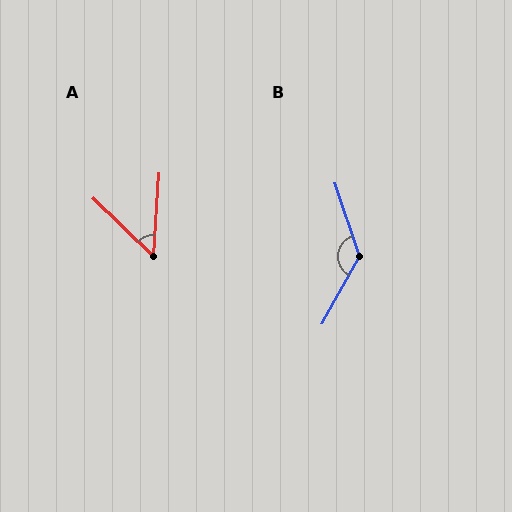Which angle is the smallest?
A, at approximately 50 degrees.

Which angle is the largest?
B, at approximately 132 degrees.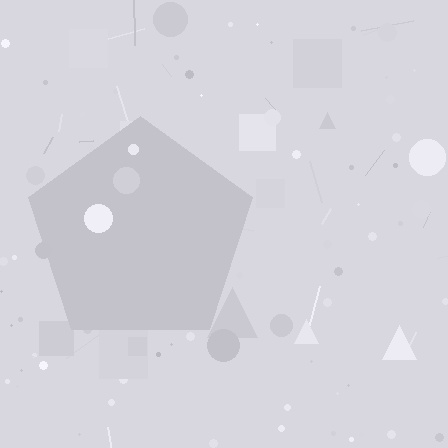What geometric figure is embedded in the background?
A pentagon is embedded in the background.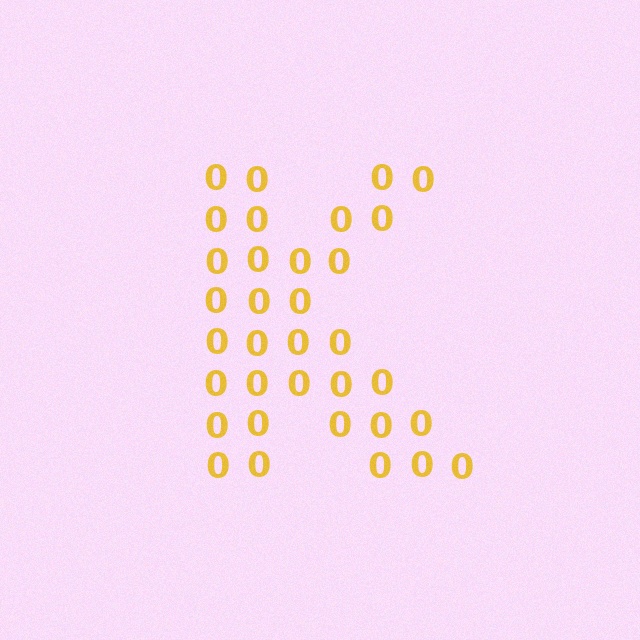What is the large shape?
The large shape is the letter K.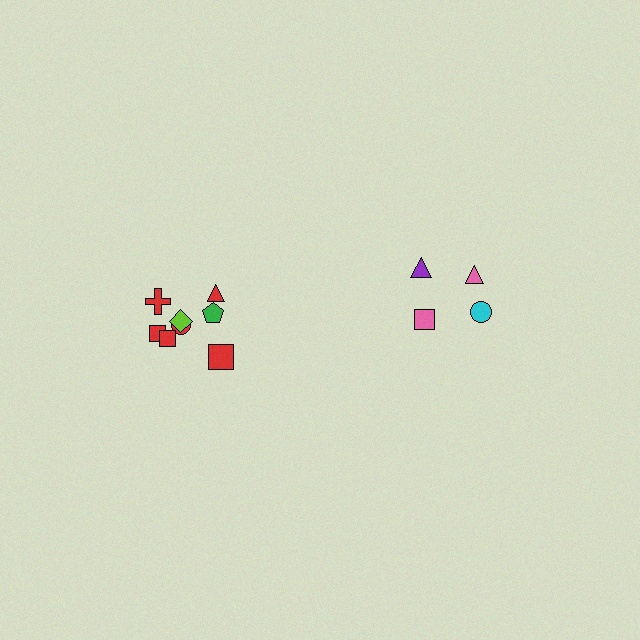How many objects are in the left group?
There are 8 objects.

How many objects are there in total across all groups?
There are 12 objects.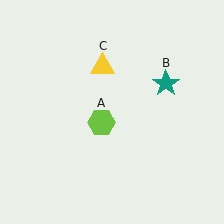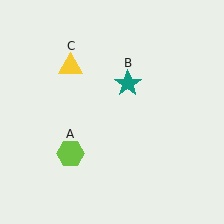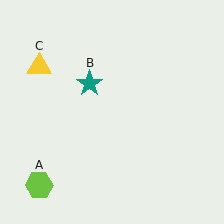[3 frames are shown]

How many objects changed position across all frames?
3 objects changed position: lime hexagon (object A), teal star (object B), yellow triangle (object C).